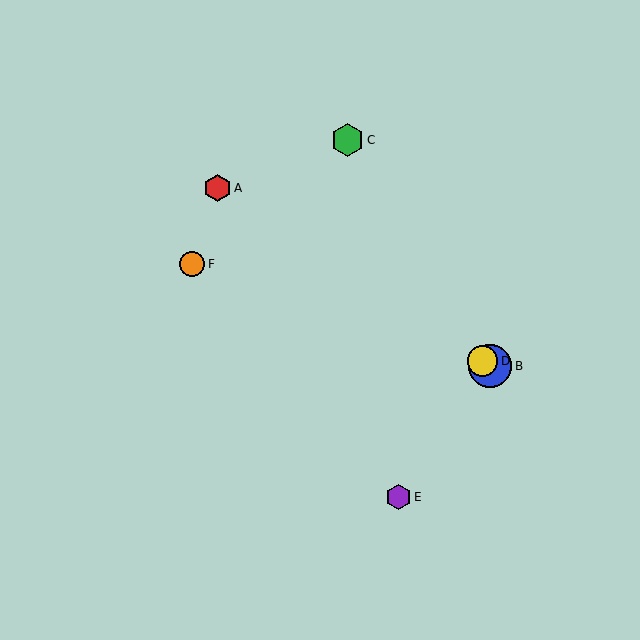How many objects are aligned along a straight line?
3 objects (A, B, D) are aligned along a straight line.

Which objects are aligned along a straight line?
Objects A, B, D are aligned along a straight line.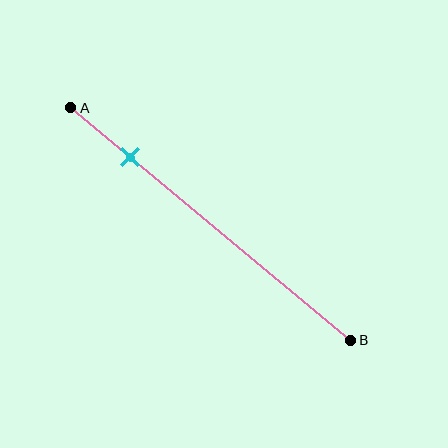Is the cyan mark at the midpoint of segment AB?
No, the mark is at about 20% from A, not at the 50% midpoint.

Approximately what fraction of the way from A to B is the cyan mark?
The cyan mark is approximately 20% of the way from A to B.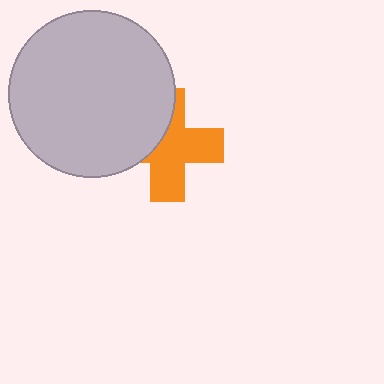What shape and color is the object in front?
The object in front is a light gray circle.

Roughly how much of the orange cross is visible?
About half of it is visible (roughly 61%).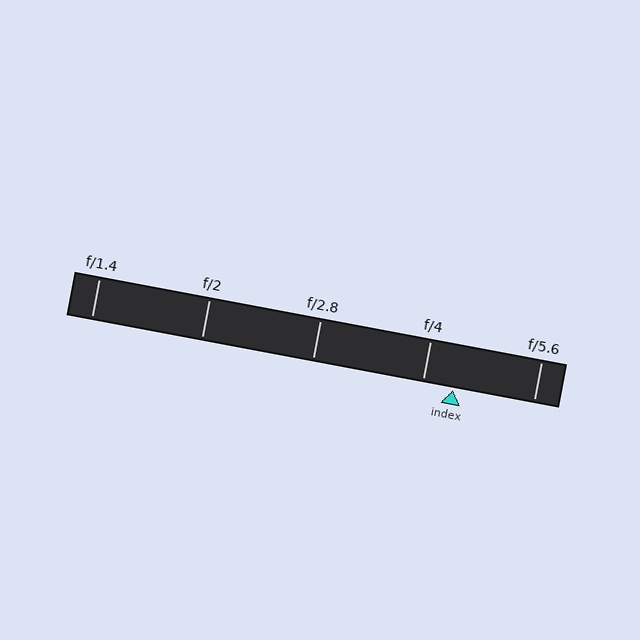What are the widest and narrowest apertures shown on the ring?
The widest aperture shown is f/1.4 and the narrowest is f/5.6.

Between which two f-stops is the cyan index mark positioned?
The index mark is between f/4 and f/5.6.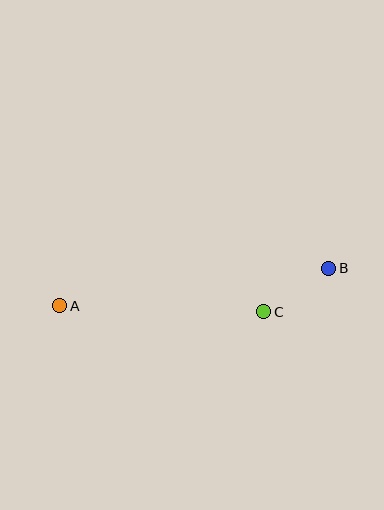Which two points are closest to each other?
Points B and C are closest to each other.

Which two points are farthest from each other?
Points A and B are farthest from each other.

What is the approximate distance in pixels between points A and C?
The distance between A and C is approximately 204 pixels.